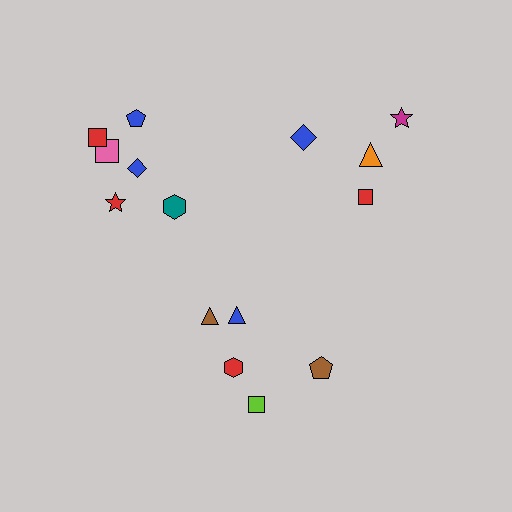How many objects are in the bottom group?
There are 5 objects.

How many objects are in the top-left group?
There are 6 objects.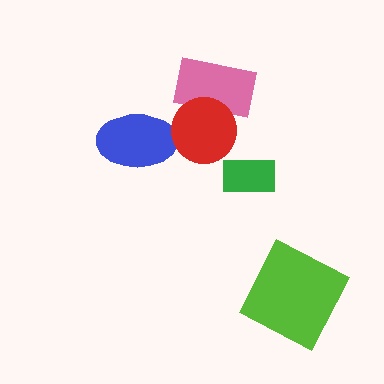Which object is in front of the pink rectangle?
The red circle is in front of the pink rectangle.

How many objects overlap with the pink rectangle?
1 object overlaps with the pink rectangle.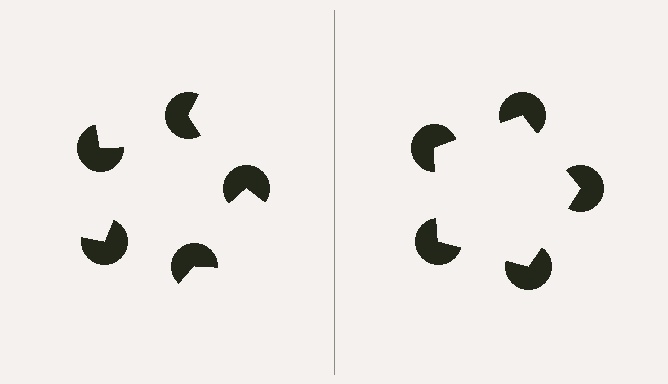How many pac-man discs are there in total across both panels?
10 — 5 on each side.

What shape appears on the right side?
An illusory pentagon.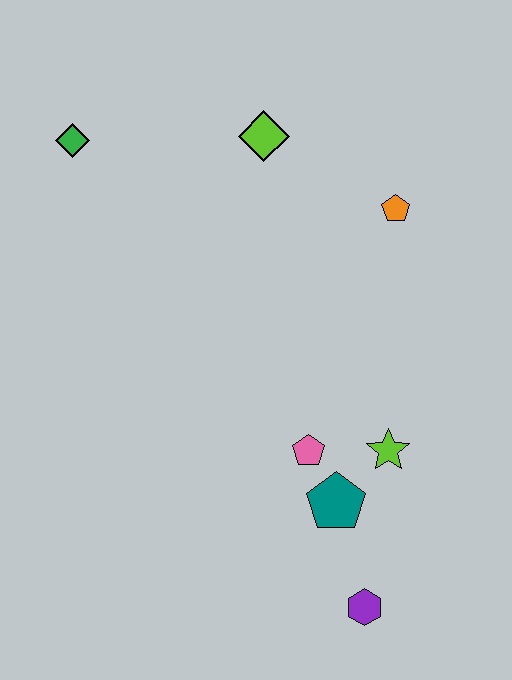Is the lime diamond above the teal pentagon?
Yes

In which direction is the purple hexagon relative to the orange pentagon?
The purple hexagon is below the orange pentagon.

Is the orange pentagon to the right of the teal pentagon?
Yes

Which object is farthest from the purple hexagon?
The green diamond is farthest from the purple hexagon.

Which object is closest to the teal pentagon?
The pink pentagon is closest to the teal pentagon.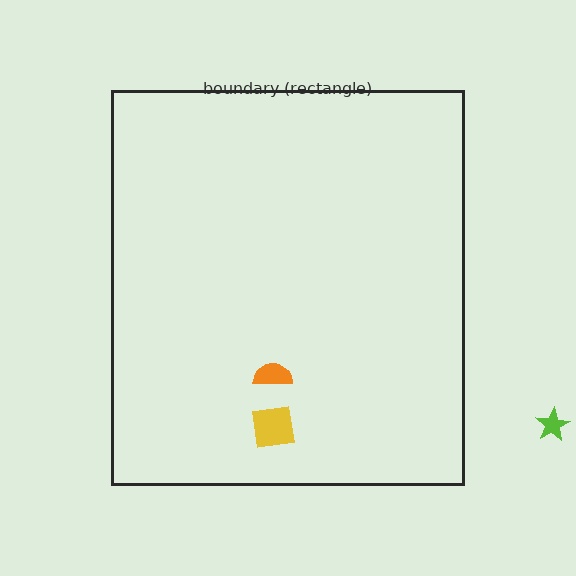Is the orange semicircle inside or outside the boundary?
Inside.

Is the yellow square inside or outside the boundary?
Inside.